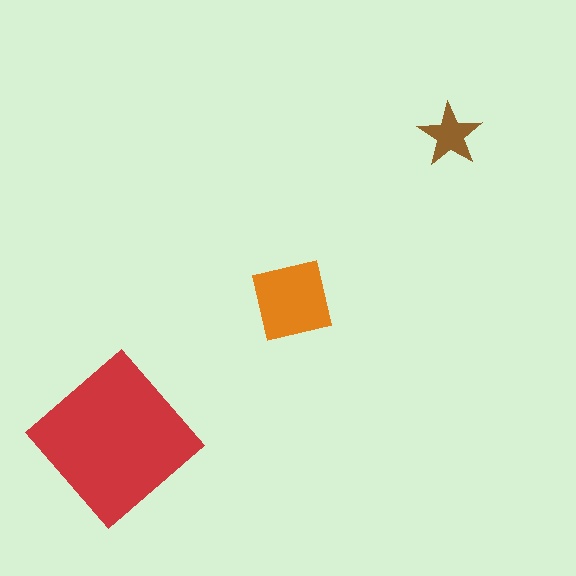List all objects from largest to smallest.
The red diamond, the orange square, the brown star.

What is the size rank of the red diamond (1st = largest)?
1st.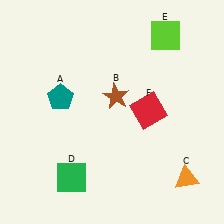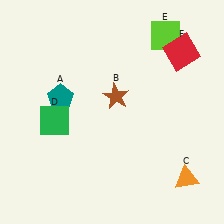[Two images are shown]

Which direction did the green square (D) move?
The green square (D) moved up.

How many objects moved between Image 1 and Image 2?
2 objects moved between the two images.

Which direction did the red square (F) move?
The red square (F) moved up.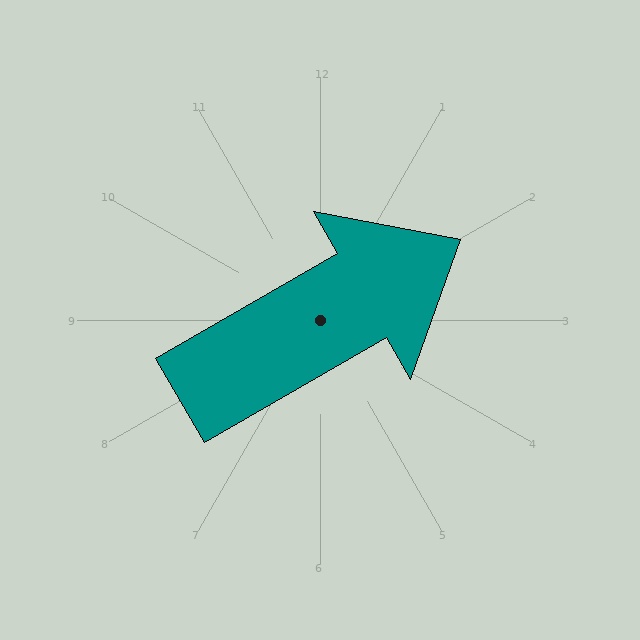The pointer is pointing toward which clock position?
Roughly 2 o'clock.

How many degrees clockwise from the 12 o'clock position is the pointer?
Approximately 60 degrees.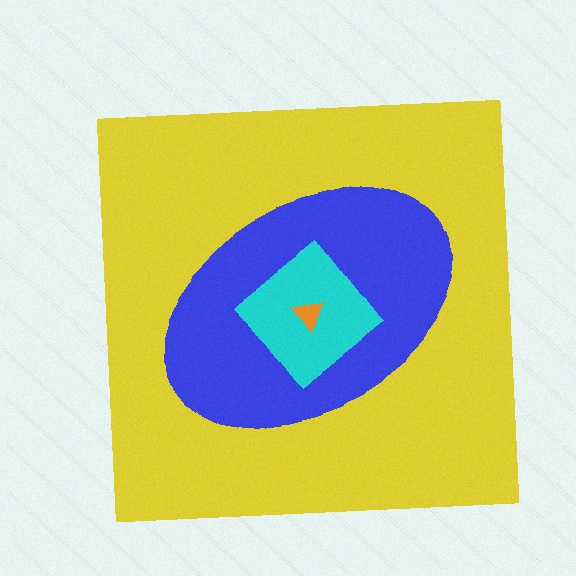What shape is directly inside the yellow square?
The blue ellipse.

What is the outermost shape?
The yellow square.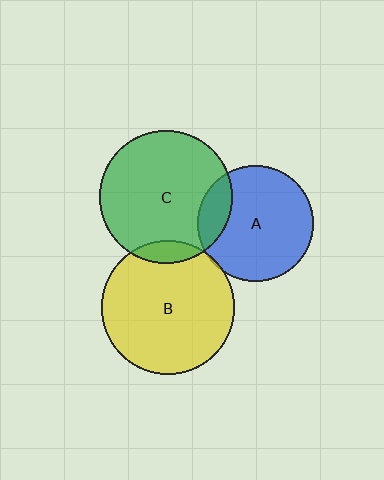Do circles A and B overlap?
Yes.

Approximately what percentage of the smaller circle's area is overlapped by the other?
Approximately 5%.